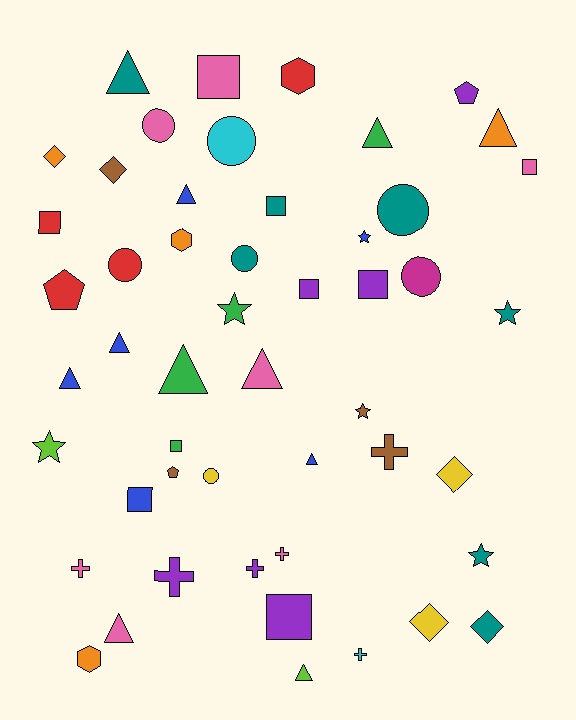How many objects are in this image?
There are 50 objects.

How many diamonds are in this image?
There are 5 diamonds.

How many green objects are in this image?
There are 4 green objects.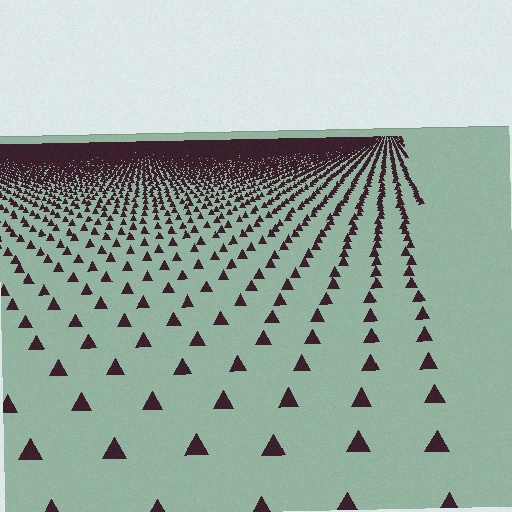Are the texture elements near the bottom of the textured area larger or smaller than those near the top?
Larger. Near the bottom, elements are closer to the viewer and appear at a bigger on-screen size.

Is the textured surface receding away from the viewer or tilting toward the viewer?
The surface is receding away from the viewer. Texture elements get smaller and denser toward the top.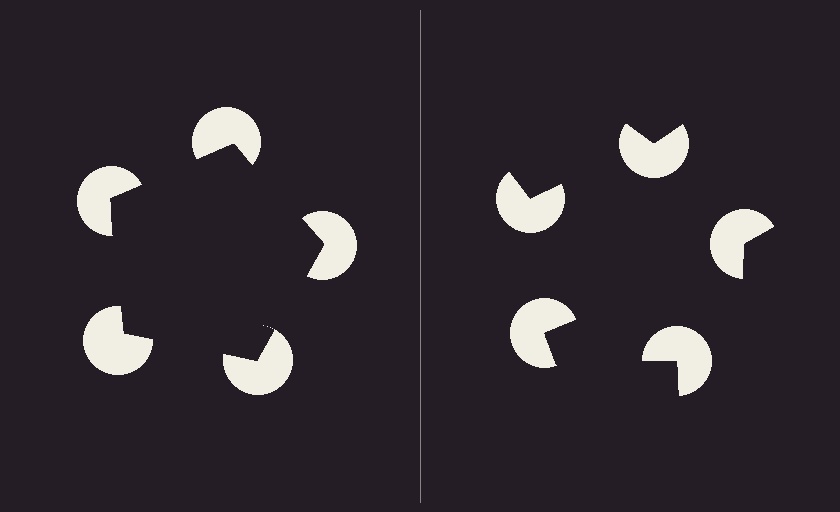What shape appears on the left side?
An illusory pentagon.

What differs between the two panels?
The pac-man discs are positioned identically on both sides; only the wedge orientations differ. On the left they align to a pentagon; on the right they are misaligned.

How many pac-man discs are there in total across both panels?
10 — 5 on each side.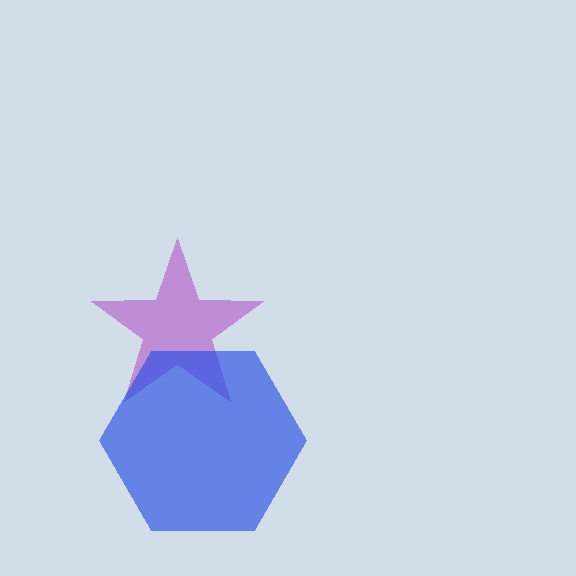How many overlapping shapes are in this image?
There are 2 overlapping shapes in the image.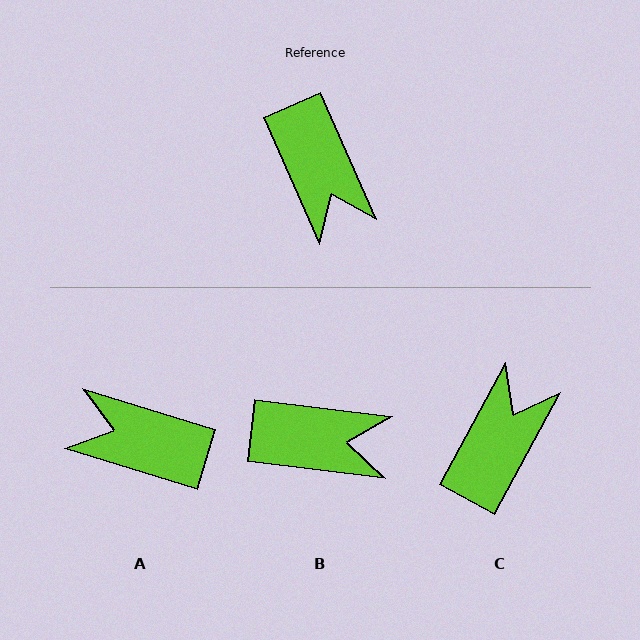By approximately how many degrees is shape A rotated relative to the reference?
Approximately 131 degrees clockwise.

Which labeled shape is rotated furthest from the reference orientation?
A, about 131 degrees away.